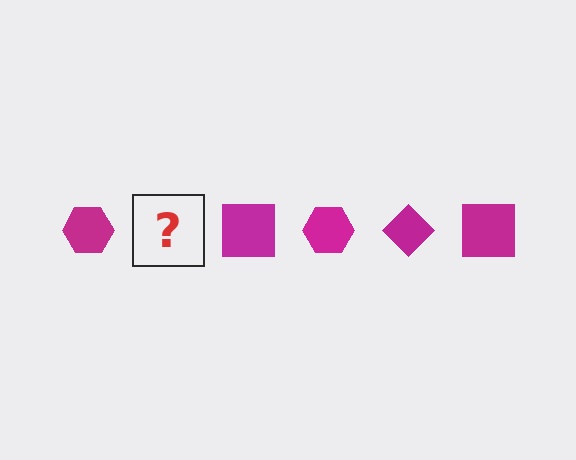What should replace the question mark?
The question mark should be replaced with a magenta diamond.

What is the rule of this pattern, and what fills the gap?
The rule is that the pattern cycles through hexagon, diamond, square shapes in magenta. The gap should be filled with a magenta diamond.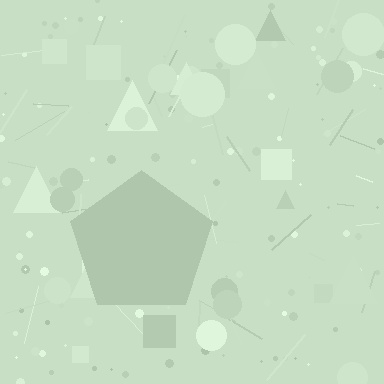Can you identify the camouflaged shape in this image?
The camouflaged shape is a pentagon.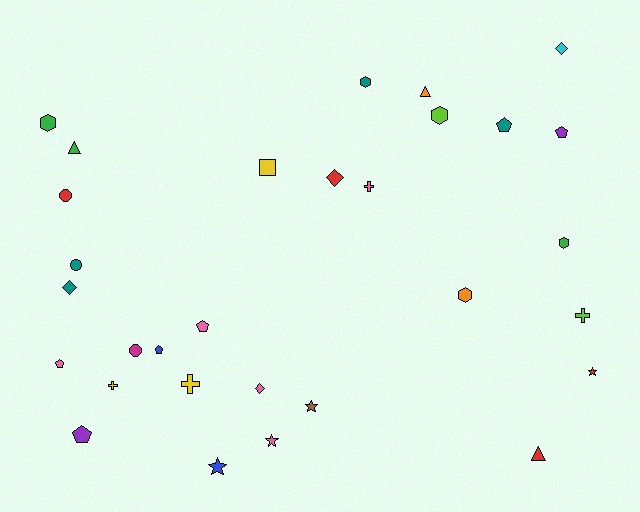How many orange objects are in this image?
There are 2 orange objects.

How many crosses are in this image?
There are 4 crosses.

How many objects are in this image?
There are 30 objects.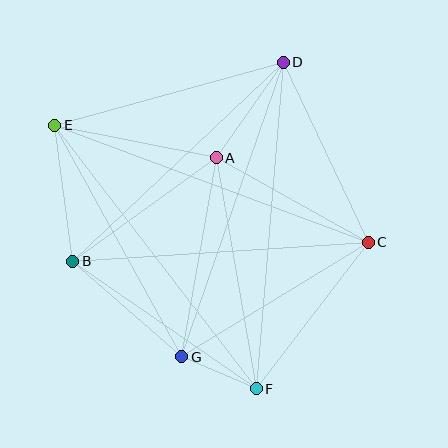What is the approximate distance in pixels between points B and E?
The distance between B and E is approximately 137 pixels.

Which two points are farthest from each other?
Points C and E are farthest from each other.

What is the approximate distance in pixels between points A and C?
The distance between A and C is approximately 174 pixels.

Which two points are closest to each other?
Points F and G are closest to each other.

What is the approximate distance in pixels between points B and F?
The distance between B and F is approximately 224 pixels.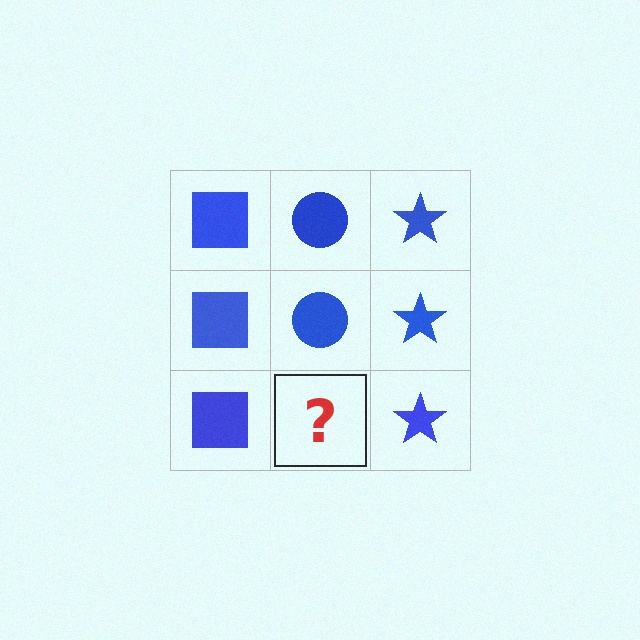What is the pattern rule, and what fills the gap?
The rule is that each column has a consistent shape. The gap should be filled with a blue circle.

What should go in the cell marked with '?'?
The missing cell should contain a blue circle.